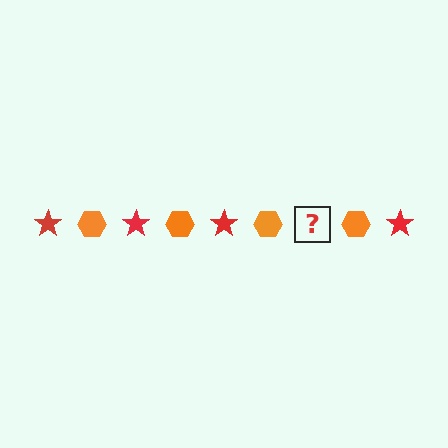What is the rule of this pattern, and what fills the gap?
The rule is that the pattern alternates between red star and orange hexagon. The gap should be filled with a red star.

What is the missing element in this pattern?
The missing element is a red star.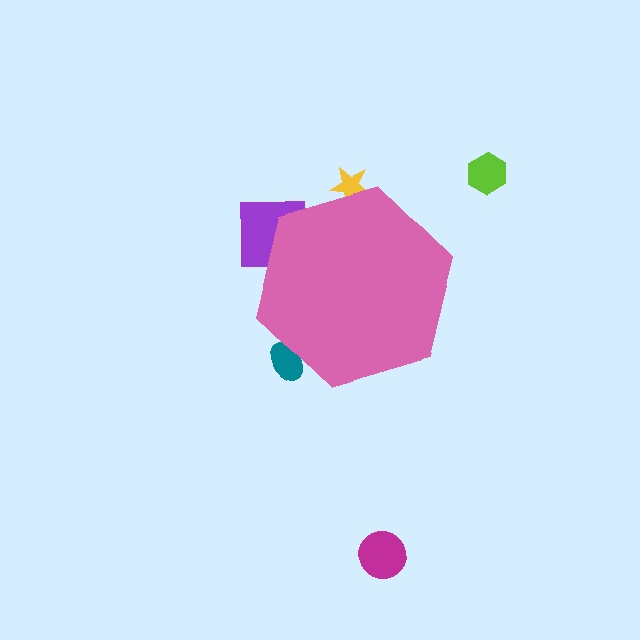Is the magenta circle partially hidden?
No, the magenta circle is fully visible.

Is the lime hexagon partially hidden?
No, the lime hexagon is fully visible.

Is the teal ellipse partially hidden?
Yes, the teal ellipse is partially hidden behind the pink hexagon.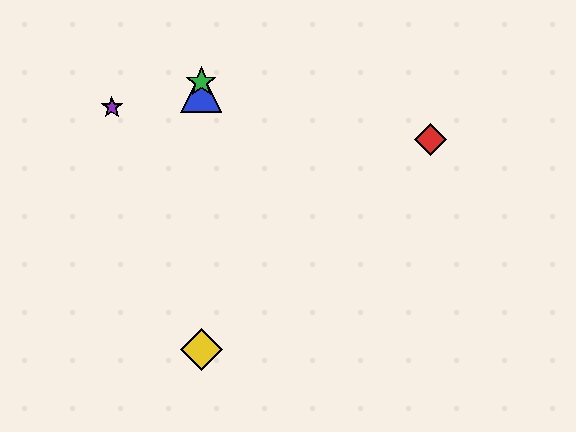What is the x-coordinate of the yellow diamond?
The yellow diamond is at x≈201.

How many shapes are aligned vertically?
3 shapes (the blue triangle, the green star, the yellow diamond) are aligned vertically.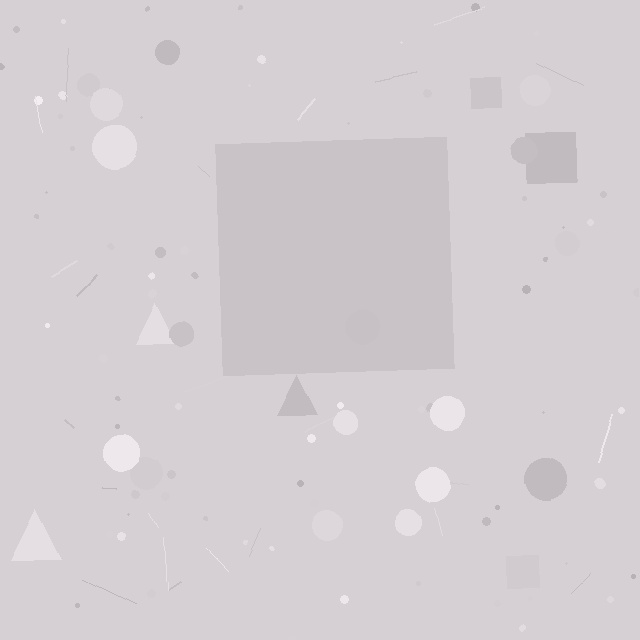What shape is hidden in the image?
A square is hidden in the image.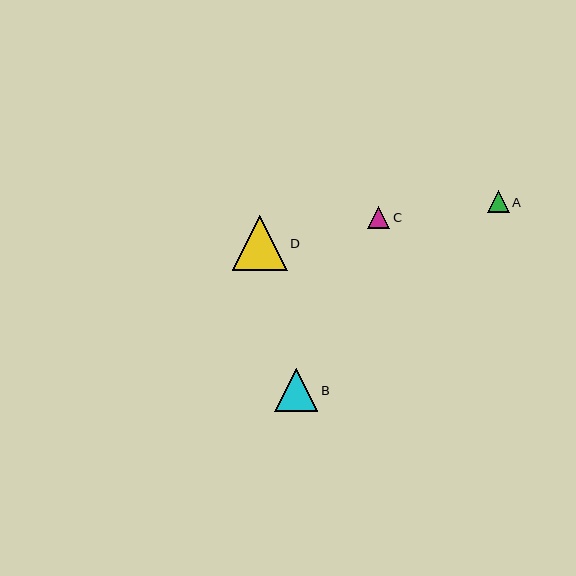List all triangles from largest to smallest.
From largest to smallest: D, B, C, A.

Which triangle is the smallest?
Triangle A is the smallest with a size of approximately 22 pixels.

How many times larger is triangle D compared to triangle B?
Triangle D is approximately 1.3 times the size of triangle B.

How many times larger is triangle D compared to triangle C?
Triangle D is approximately 2.5 times the size of triangle C.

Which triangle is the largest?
Triangle D is the largest with a size of approximately 55 pixels.